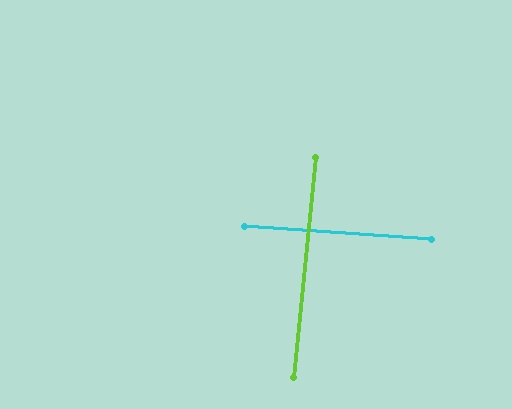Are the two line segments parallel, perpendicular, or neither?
Perpendicular — they meet at approximately 88°.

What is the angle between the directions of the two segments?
Approximately 88 degrees.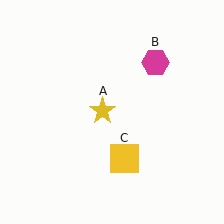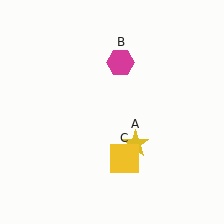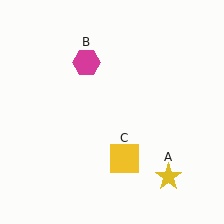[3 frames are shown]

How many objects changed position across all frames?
2 objects changed position: yellow star (object A), magenta hexagon (object B).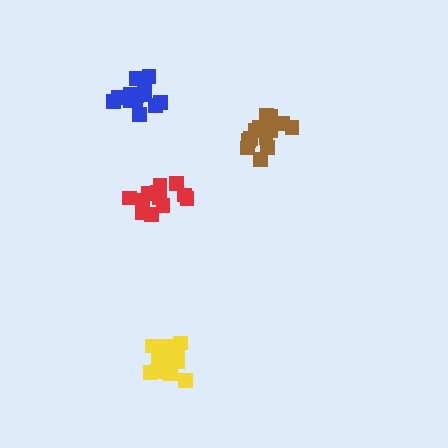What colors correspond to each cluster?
The clusters are colored: red, yellow, brown, blue.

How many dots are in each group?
Group 1: 13 dots, Group 2: 16 dots, Group 3: 14 dots, Group 4: 15 dots (58 total).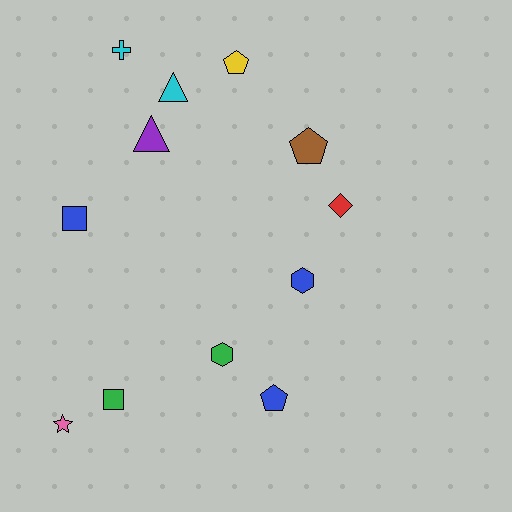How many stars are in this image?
There is 1 star.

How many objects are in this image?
There are 12 objects.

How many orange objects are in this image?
There are no orange objects.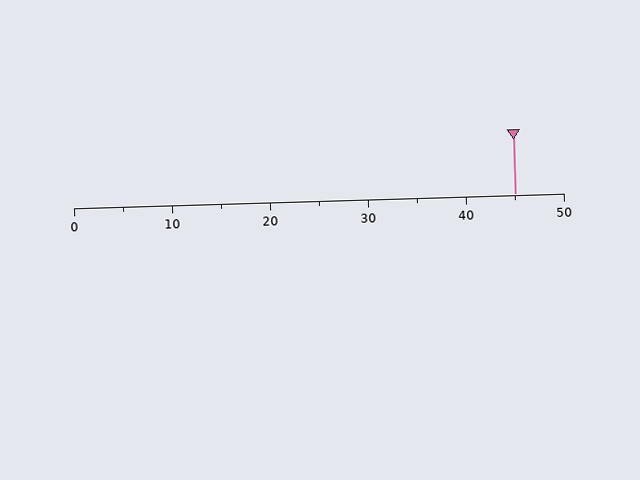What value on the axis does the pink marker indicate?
The marker indicates approximately 45.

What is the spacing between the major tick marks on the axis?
The major ticks are spaced 10 apart.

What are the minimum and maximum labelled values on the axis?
The axis runs from 0 to 50.